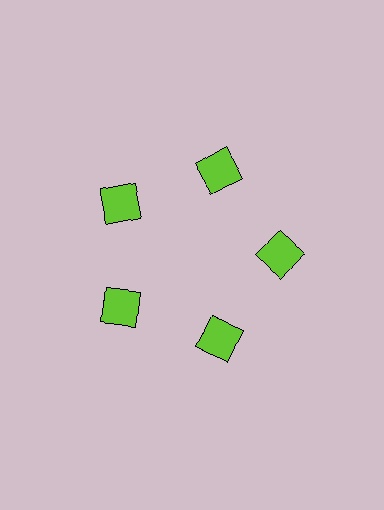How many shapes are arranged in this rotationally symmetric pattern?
There are 5 shapes, arranged in 5 groups of 1.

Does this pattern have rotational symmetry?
Yes, this pattern has 5-fold rotational symmetry. It looks the same after rotating 72 degrees around the center.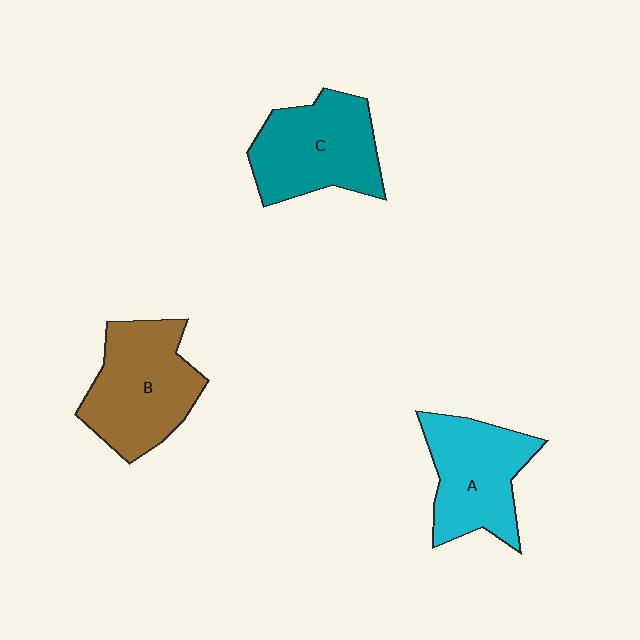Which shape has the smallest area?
Shape A (cyan).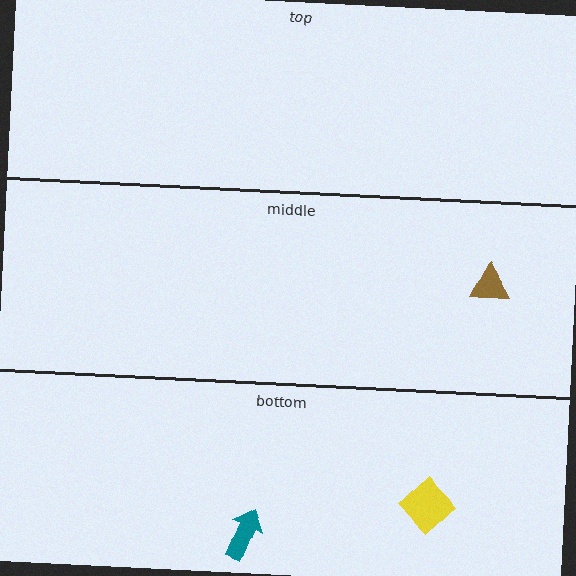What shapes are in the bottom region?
The yellow diamond, the teal arrow.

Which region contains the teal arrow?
The bottom region.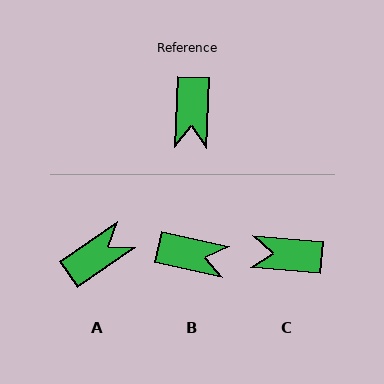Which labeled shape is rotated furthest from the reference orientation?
A, about 127 degrees away.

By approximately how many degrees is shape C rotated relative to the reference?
Approximately 93 degrees clockwise.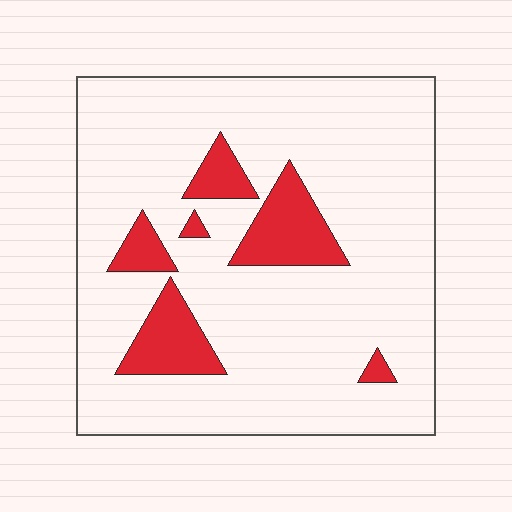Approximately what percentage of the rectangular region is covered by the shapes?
Approximately 15%.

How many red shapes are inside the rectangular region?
6.